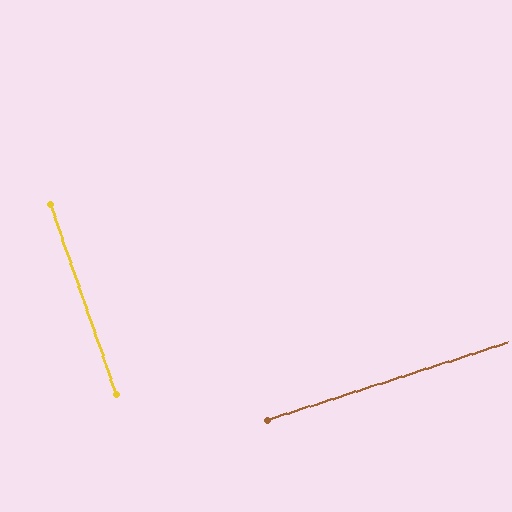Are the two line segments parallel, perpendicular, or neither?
Perpendicular — they meet at approximately 89°.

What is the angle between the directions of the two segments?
Approximately 89 degrees.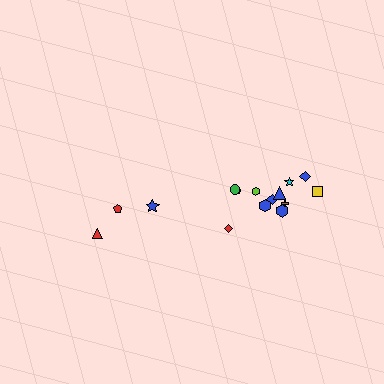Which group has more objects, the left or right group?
The right group.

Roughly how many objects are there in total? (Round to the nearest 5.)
Roughly 15 objects in total.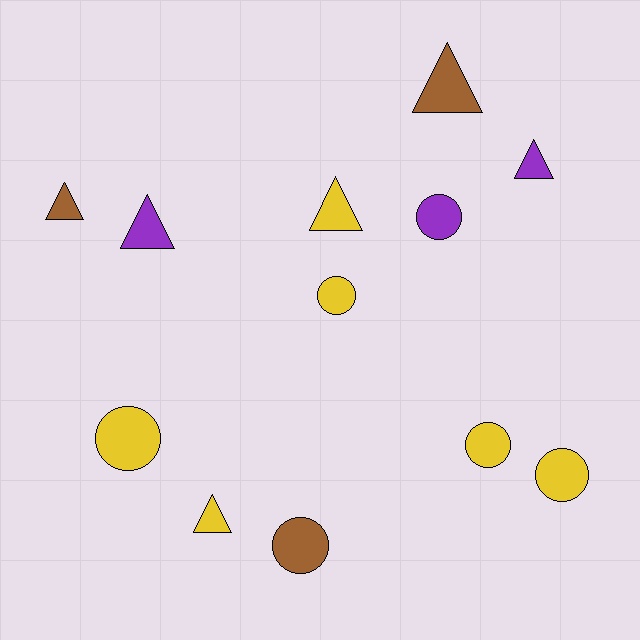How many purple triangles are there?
There are 2 purple triangles.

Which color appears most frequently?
Yellow, with 6 objects.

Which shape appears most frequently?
Circle, with 6 objects.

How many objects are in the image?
There are 12 objects.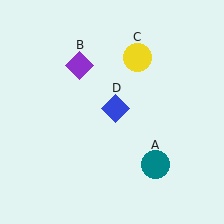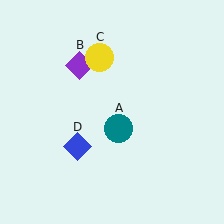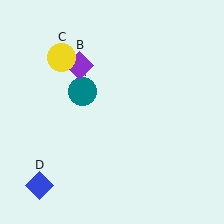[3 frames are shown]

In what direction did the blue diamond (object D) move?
The blue diamond (object D) moved down and to the left.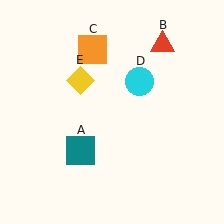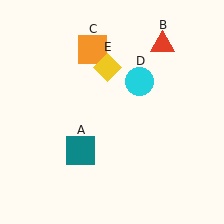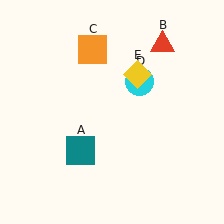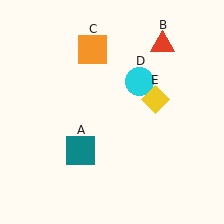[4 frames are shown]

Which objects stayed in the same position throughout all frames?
Teal square (object A) and red triangle (object B) and orange square (object C) and cyan circle (object D) remained stationary.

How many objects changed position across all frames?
1 object changed position: yellow diamond (object E).